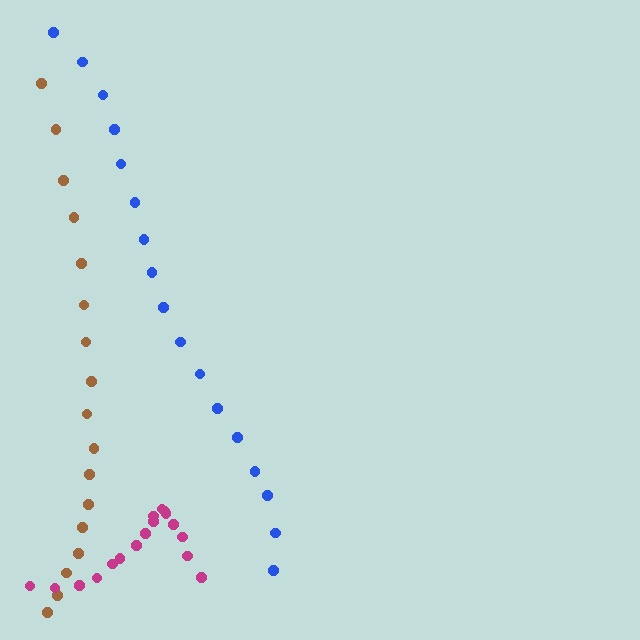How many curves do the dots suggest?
There are 3 distinct paths.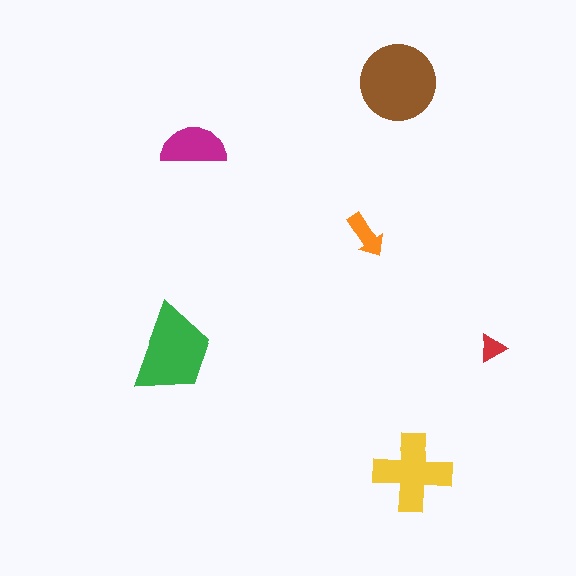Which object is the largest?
The brown circle.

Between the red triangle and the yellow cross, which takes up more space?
The yellow cross.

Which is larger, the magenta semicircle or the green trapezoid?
The green trapezoid.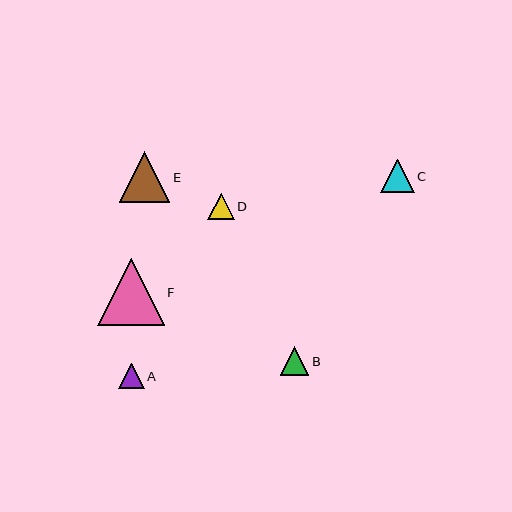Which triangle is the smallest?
Triangle A is the smallest with a size of approximately 25 pixels.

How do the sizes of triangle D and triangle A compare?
Triangle D and triangle A are approximately the same size.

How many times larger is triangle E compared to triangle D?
Triangle E is approximately 1.9 times the size of triangle D.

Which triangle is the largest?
Triangle F is the largest with a size of approximately 67 pixels.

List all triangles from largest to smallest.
From largest to smallest: F, E, C, B, D, A.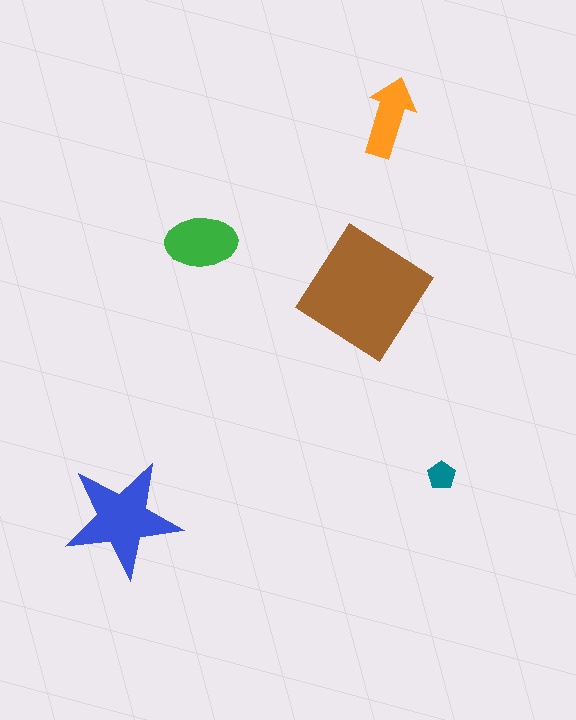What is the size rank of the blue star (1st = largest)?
2nd.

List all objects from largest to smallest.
The brown diamond, the blue star, the green ellipse, the orange arrow, the teal pentagon.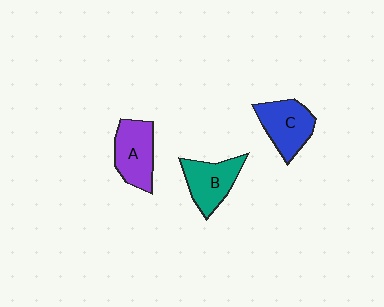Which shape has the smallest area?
Shape B (teal).